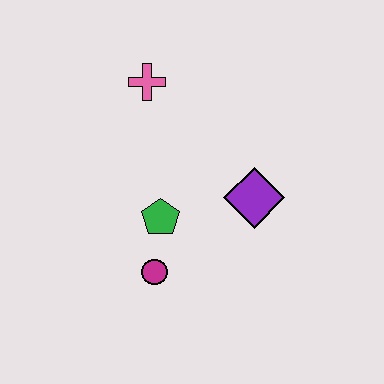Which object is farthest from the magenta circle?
The pink cross is farthest from the magenta circle.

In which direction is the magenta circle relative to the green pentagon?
The magenta circle is below the green pentagon.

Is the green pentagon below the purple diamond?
Yes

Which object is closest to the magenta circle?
The green pentagon is closest to the magenta circle.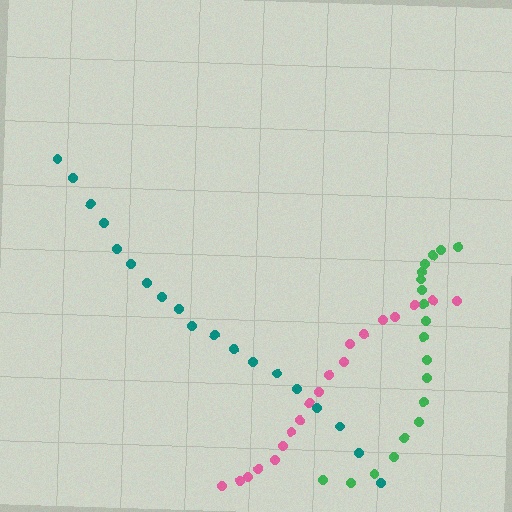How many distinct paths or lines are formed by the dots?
There are 3 distinct paths.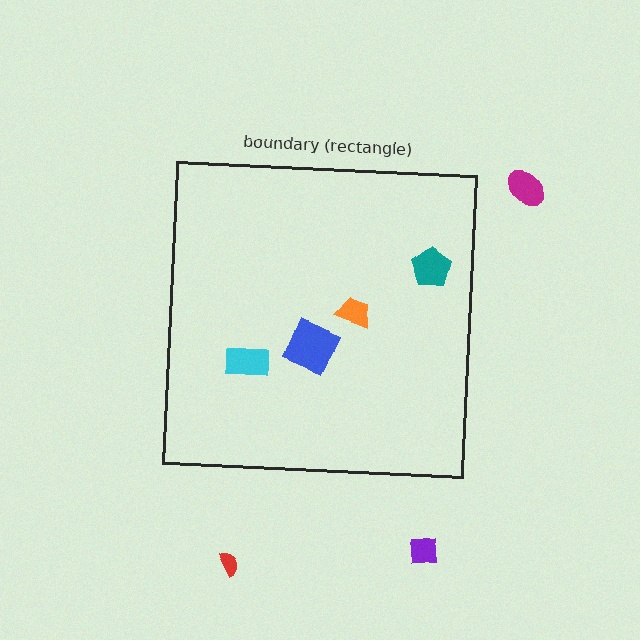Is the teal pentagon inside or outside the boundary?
Inside.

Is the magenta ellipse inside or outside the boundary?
Outside.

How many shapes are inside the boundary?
4 inside, 3 outside.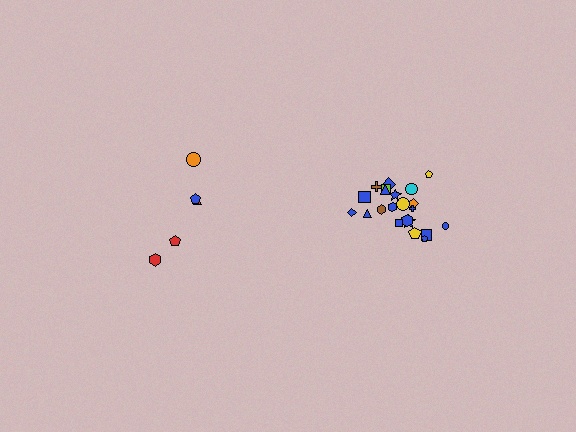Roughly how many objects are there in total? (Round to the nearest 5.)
Roughly 25 objects in total.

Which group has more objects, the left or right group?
The right group.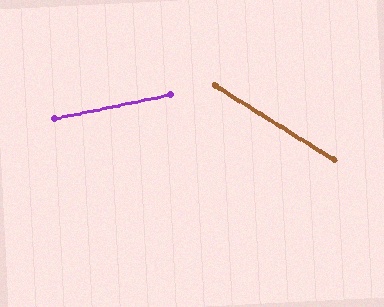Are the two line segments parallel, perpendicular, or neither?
Neither parallel nor perpendicular — they differ by about 43°.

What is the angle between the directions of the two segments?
Approximately 43 degrees.